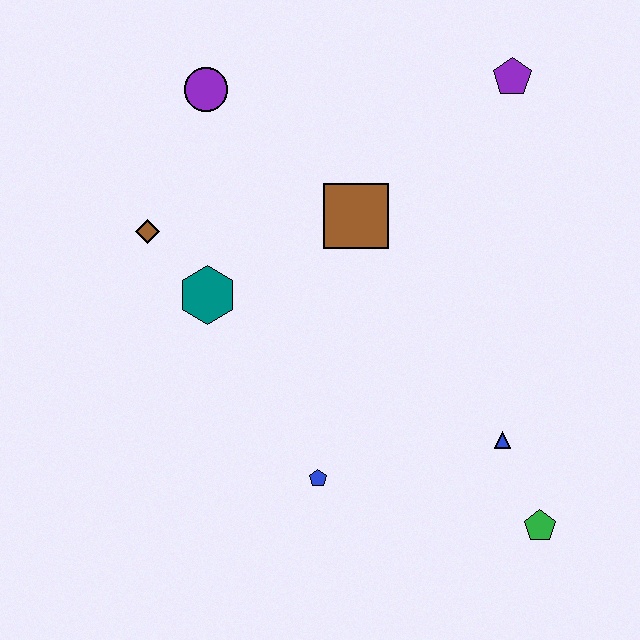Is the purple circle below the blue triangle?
No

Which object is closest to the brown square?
The teal hexagon is closest to the brown square.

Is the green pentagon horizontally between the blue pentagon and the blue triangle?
No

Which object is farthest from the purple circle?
The green pentagon is farthest from the purple circle.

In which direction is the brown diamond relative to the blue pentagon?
The brown diamond is above the blue pentagon.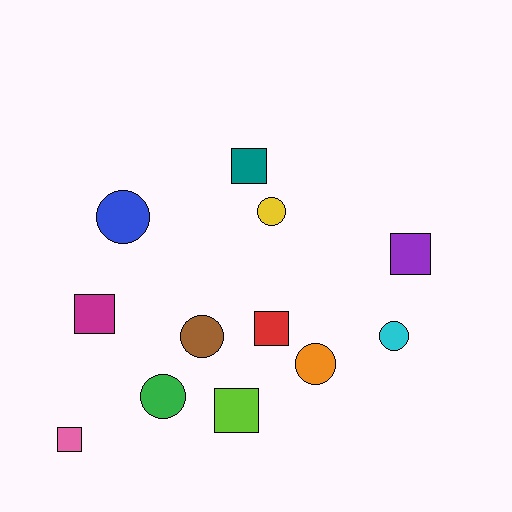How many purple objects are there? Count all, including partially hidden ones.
There is 1 purple object.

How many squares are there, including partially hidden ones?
There are 6 squares.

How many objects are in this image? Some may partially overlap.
There are 12 objects.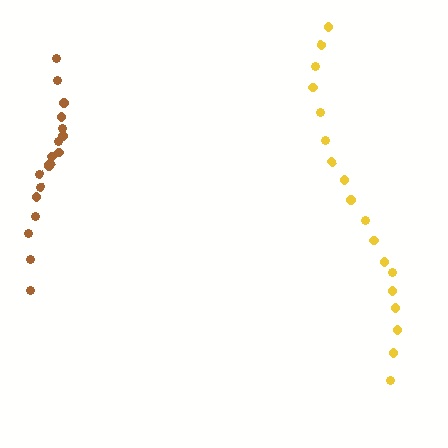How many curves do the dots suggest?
There are 2 distinct paths.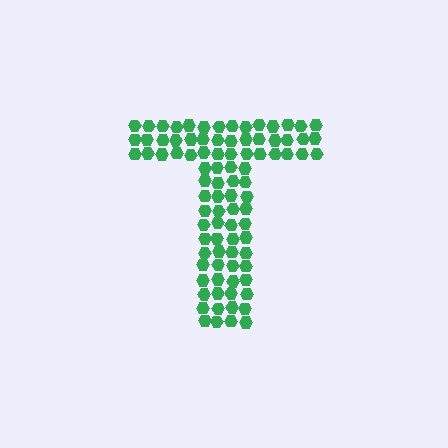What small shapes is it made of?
It is made of small hexagons.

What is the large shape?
The large shape is the letter T.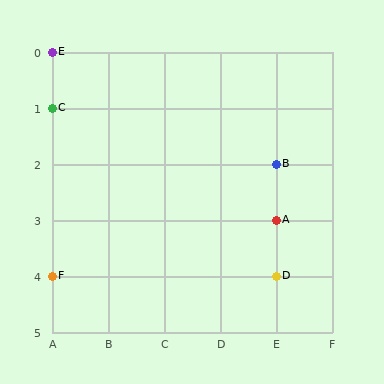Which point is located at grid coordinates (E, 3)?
Point A is at (E, 3).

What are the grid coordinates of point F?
Point F is at grid coordinates (A, 4).